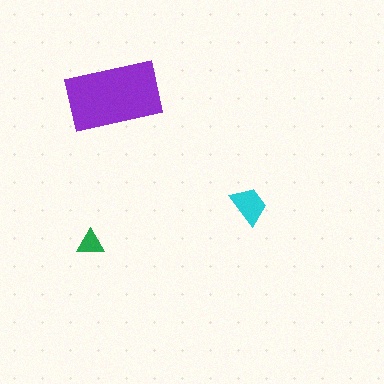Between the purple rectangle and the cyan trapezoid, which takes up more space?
The purple rectangle.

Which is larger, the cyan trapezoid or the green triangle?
The cyan trapezoid.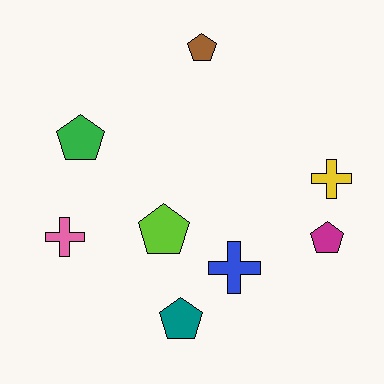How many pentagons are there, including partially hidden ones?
There are 5 pentagons.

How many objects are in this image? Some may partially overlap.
There are 8 objects.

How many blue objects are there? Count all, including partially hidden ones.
There is 1 blue object.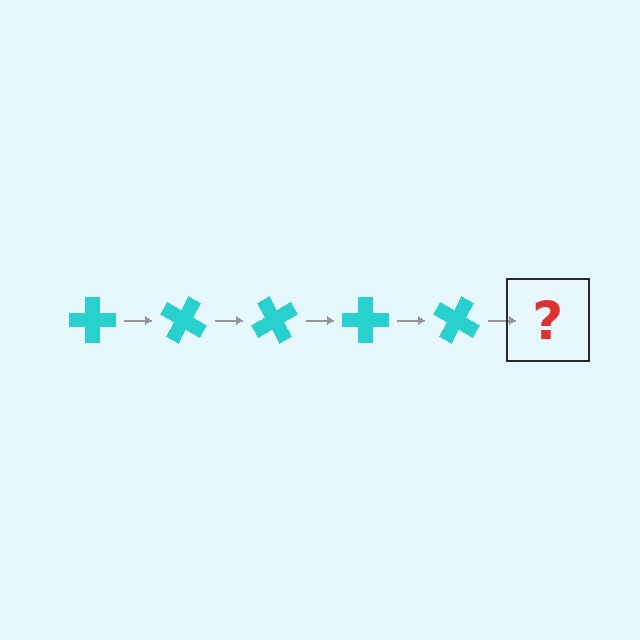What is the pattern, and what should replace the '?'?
The pattern is that the cross rotates 30 degrees each step. The '?' should be a cyan cross rotated 150 degrees.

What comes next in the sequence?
The next element should be a cyan cross rotated 150 degrees.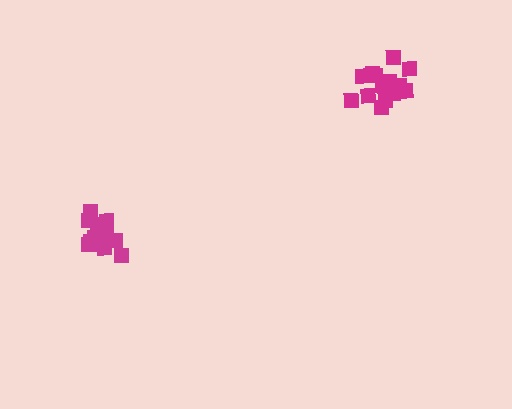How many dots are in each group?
Group 1: 15 dots, Group 2: 16 dots (31 total).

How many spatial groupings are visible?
There are 2 spatial groupings.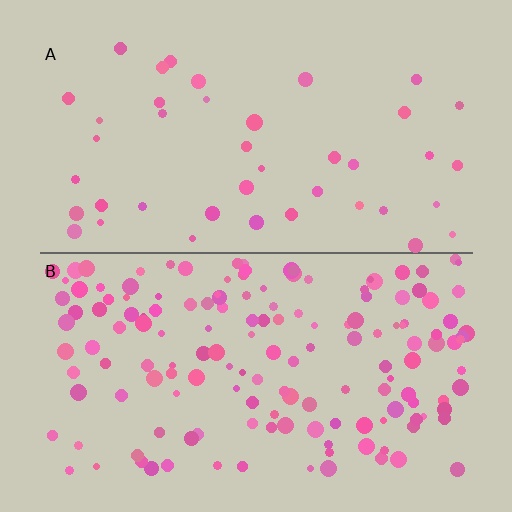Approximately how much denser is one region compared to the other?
Approximately 3.8× — region B over region A.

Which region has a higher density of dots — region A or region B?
B (the bottom).